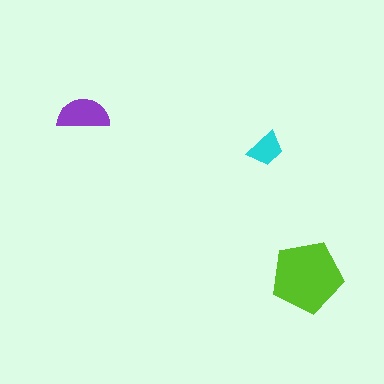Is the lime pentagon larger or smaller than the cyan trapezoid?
Larger.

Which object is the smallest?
The cyan trapezoid.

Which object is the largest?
The lime pentagon.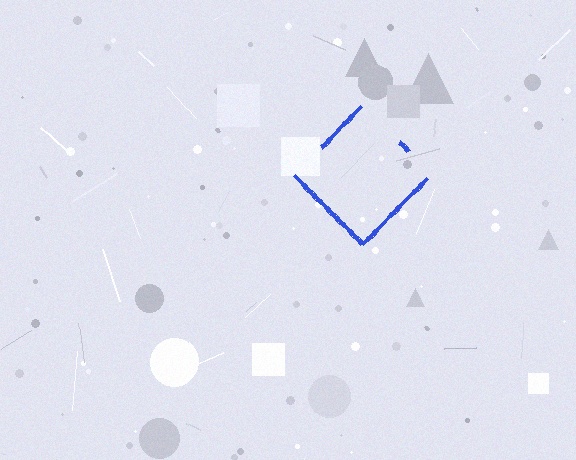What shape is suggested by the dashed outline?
The dashed outline suggests a diamond.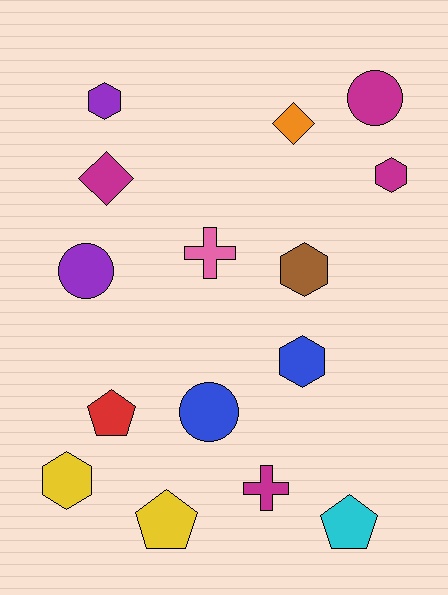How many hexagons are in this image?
There are 5 hexagons.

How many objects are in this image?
There are 15 objects.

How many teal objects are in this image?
There are no teal objects.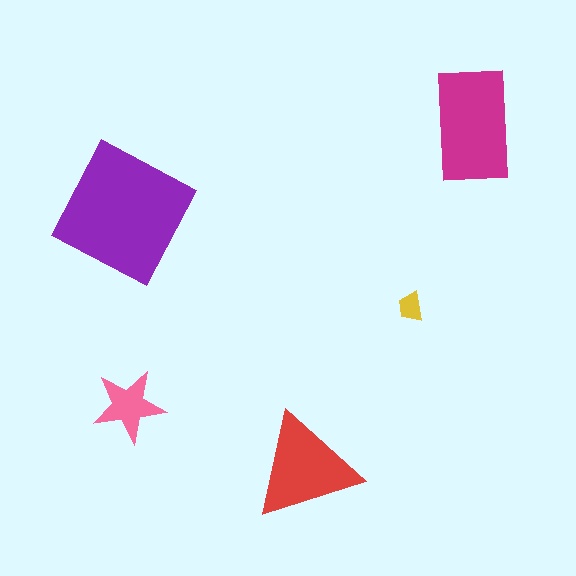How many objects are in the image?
There are 5 objects in the image.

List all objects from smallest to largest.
The yellow trapezoid, the pink star, the red triangle, the magenta rectangle, the purple square.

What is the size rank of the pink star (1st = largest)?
4th.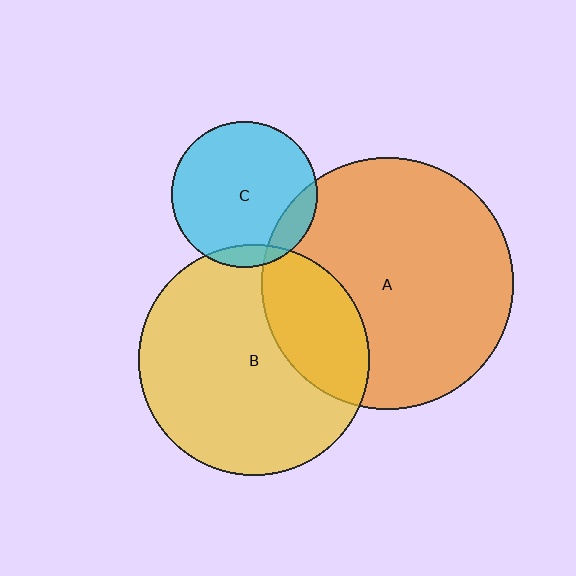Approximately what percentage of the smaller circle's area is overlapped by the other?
Approximately 10%.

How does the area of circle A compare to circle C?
Approximately 3.0 times.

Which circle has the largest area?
Circle A (orange).